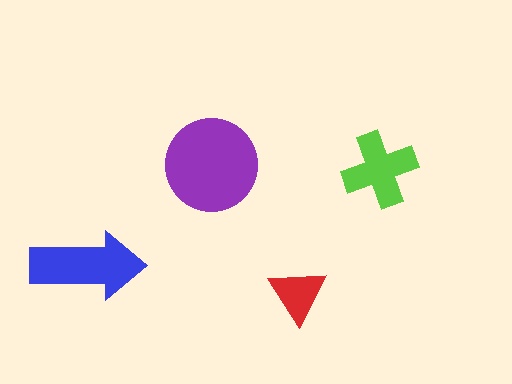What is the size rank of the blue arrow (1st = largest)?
2nd.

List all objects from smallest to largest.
The red triangle, the lime cross, the blue arrow, the purple circle.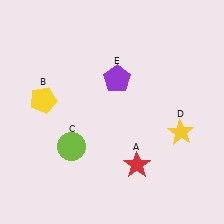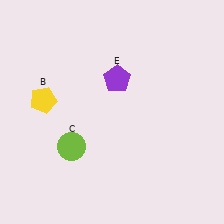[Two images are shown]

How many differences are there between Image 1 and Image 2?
There are 2 differences between the two images.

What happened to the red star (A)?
The red star (A) was removed in Image 2. It was in the bottom-right area of Image 1.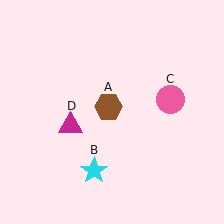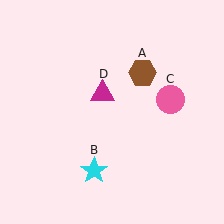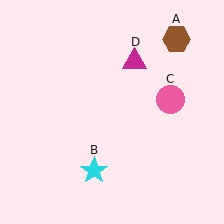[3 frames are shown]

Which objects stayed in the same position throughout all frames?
Cyan star (object B) and pink circle (object C) remained stationary.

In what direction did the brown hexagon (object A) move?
The brown hexagon (object A) moved up and to the right.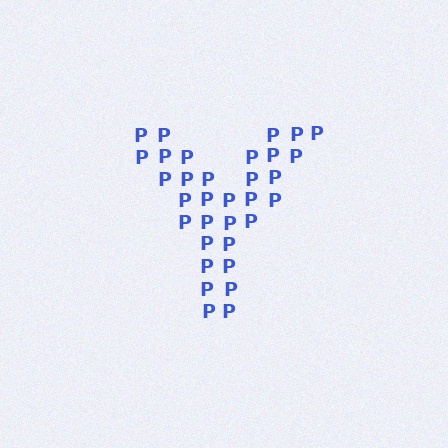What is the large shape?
The large shape is the letter Y.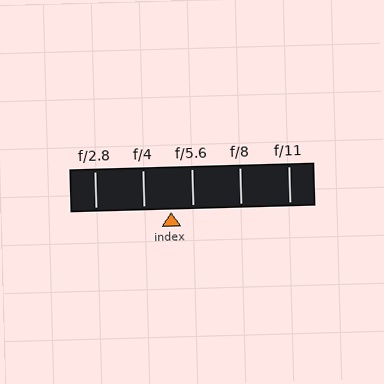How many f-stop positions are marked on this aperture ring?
There are 5 f-stop positions marked.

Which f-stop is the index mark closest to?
The index mark is closest to f/5.6.